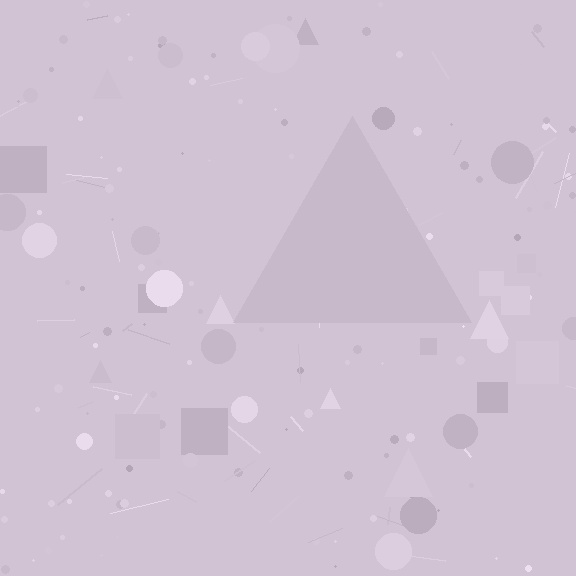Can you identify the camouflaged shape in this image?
The camouflaged shape is a triangle.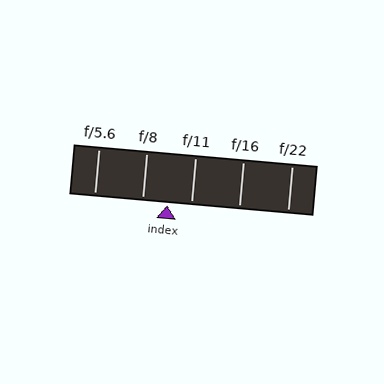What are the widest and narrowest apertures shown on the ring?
The widest aperture shown is f/5.6 and the narrowest is f/22.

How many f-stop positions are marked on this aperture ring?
There are 5 f-stop positions marked.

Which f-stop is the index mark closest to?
The index mark is closest to f/11.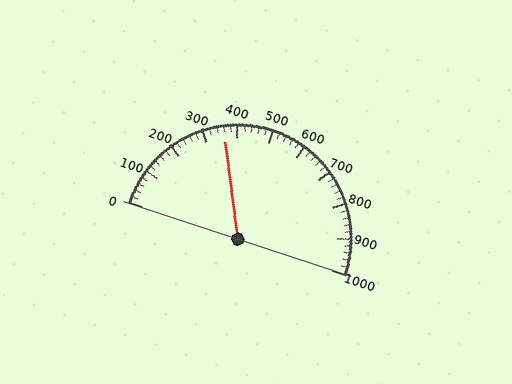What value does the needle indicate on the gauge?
The needle indicates approximately 360.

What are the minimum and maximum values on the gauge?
The gauge ranges from 0 to 1000.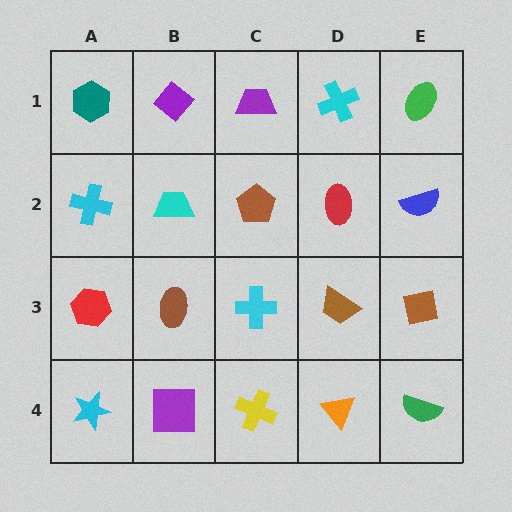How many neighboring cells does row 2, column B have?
4.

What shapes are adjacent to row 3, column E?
A blue semicircle (row 2, column E), a green semicircle (row 4, column E), a brown trapezoid (row 3, column D).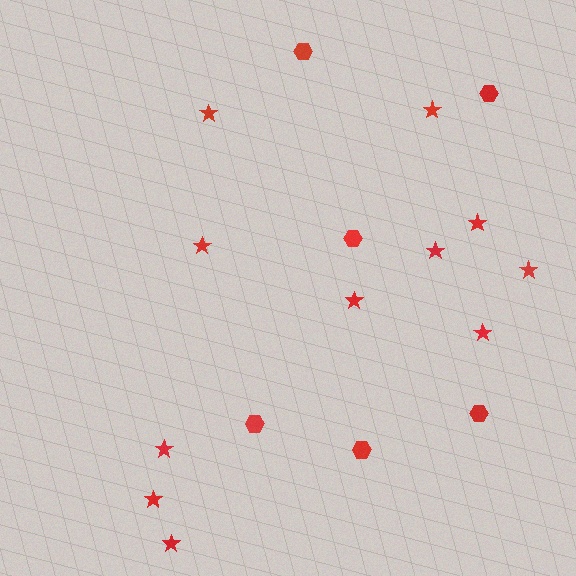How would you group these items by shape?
There are 2 groups: one group of hexagons (6) and one group of stars (11).